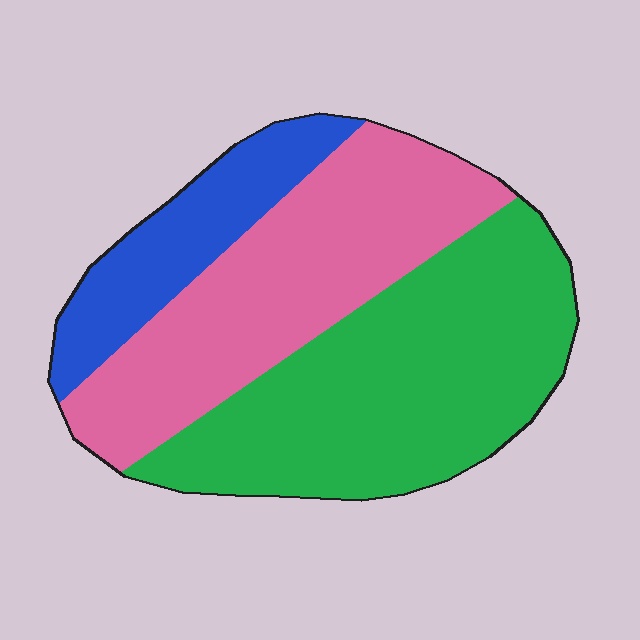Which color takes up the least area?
Blue, at roughly 15%.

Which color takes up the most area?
Green, at roughly 45%.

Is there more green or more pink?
Green.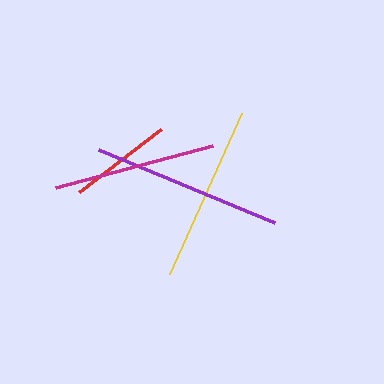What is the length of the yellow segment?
The yellow segment is approximately 176 pixels long.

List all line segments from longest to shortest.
From longest to shortest: purple, yellow, magenta, red.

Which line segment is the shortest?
The red line is the shortest at approximately 103 pixels.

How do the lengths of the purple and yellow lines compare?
The purple and yellow lines are approximately the same length.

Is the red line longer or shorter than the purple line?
The purple line is longer than the red line.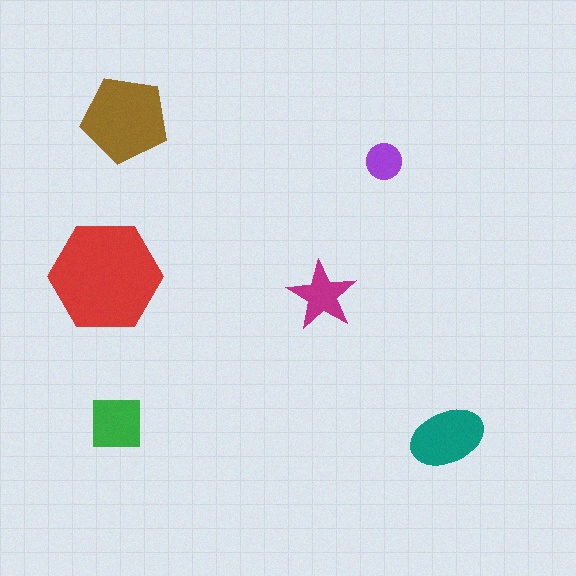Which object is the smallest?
The purple circle.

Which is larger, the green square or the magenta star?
The green square.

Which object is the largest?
The red hexagon.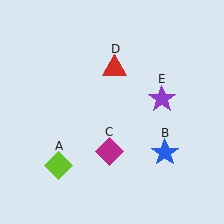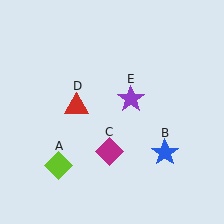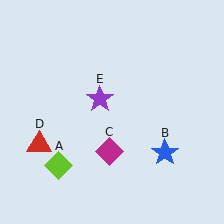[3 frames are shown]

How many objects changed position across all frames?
2 objects changed position: red triangle (object D), purple star (object E).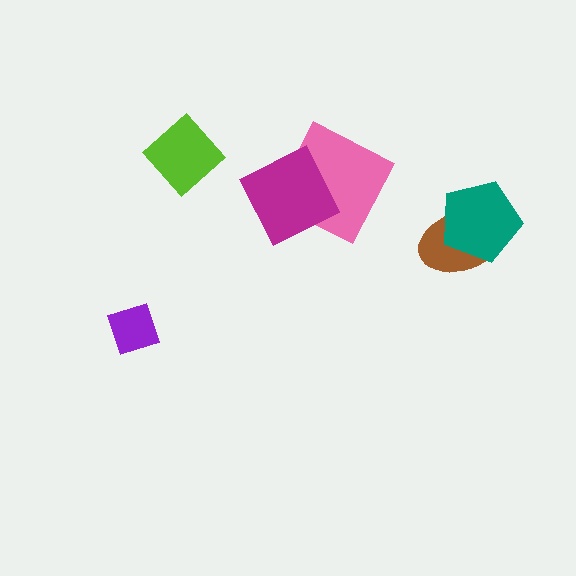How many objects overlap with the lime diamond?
0 objects overlap with the lime diamond.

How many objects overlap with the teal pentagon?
1 object overlaps with the teal pentagon.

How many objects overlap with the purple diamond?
0 objects overlap with the purple diamond.